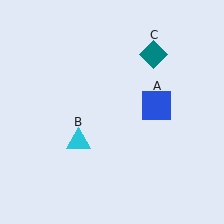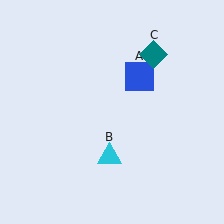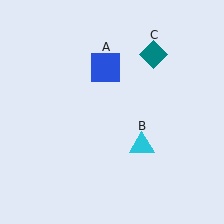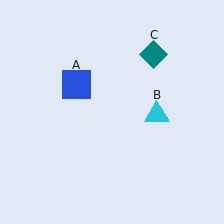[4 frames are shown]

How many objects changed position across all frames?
2 objects changed position: blue square (object A), cyan triangle (object B).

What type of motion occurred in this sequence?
The blue square (object A), cyan triangle (object B) rotated counterclockwise around the center of the scene.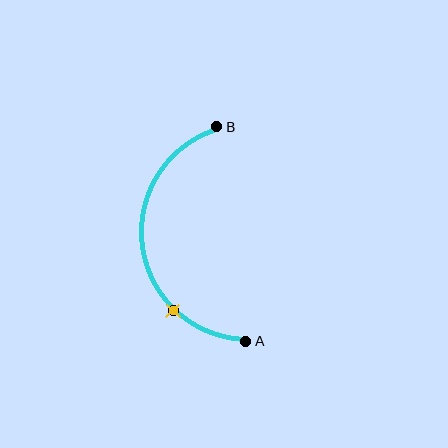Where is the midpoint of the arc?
The arc midpoint is the point on the curve farthest from the straight line joining A and B. It sits to the left of that line.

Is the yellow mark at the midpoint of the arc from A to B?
No. The yellow mark lies on the arc but is closer to endpoint A. The arc midpoint would be at the point on the curve equidistant along the arc from both A and B.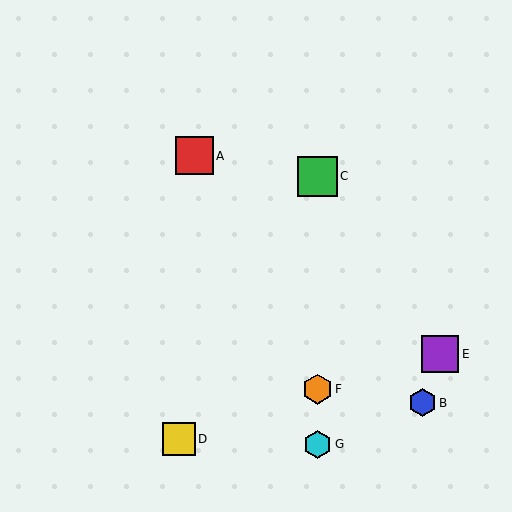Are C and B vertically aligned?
No, C is at x≈318 and B is at x≈422.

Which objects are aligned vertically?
Objects C, F, G are aligned vertically.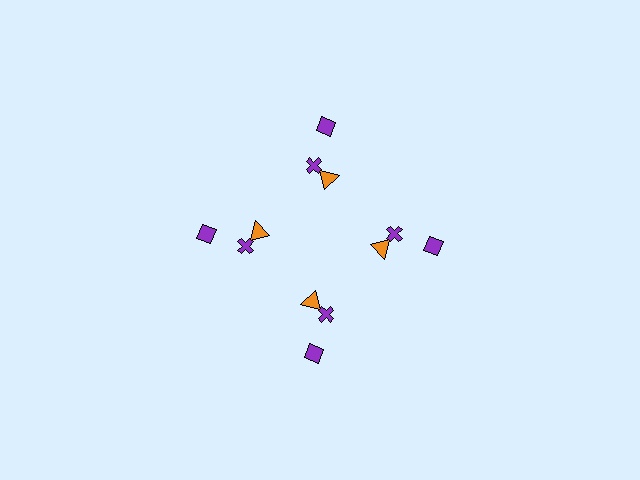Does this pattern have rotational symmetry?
Yes, this pattern has 4-fold rotational symmetry. It looks the same after rotating 90 degrees around the center.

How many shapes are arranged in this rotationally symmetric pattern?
There are 12 shapes, arranged in 4 groups of 3.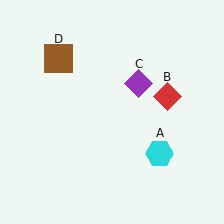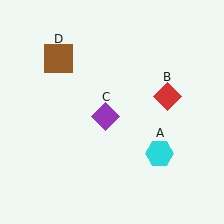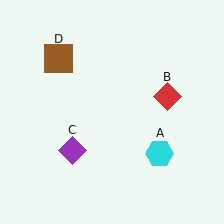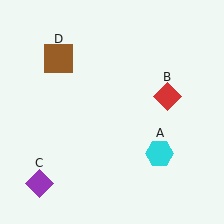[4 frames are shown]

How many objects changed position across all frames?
1 object changed position: purple diamond (object C).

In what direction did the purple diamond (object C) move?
The purple diamond (object C) moved down and to the left.